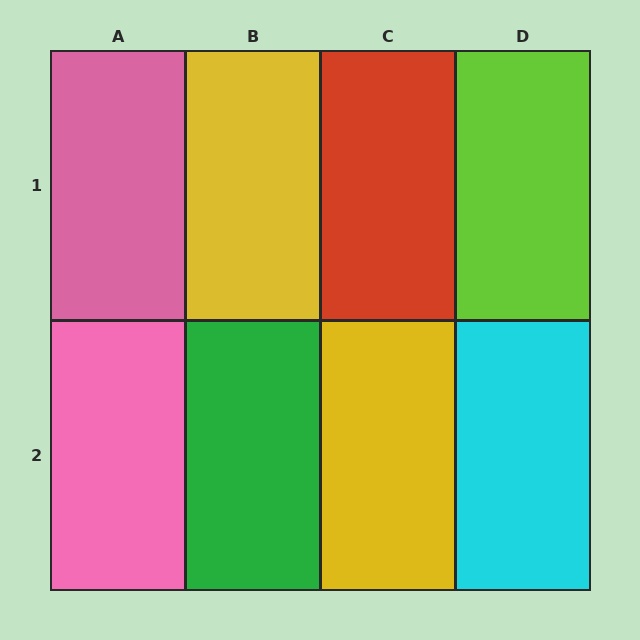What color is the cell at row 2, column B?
Green.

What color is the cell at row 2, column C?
Yellow.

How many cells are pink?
2 cells are pink.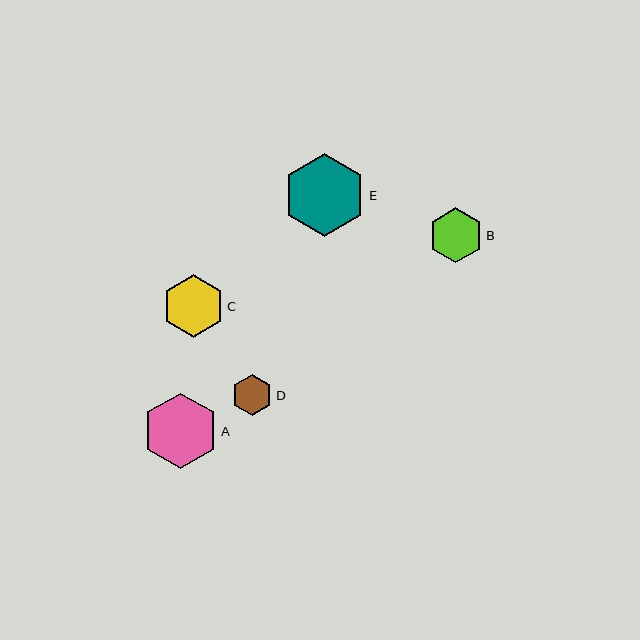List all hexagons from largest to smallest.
From largest to smallest: E, A, C, B, D.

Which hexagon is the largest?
Hexagon E is the largest with a size of approximately 83 pixels.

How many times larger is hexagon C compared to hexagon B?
Hexagon C is approximately 1.1 times the size of hexagon B.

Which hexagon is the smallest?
Hexagon D is the smallest with a size of approximately 41 pixels.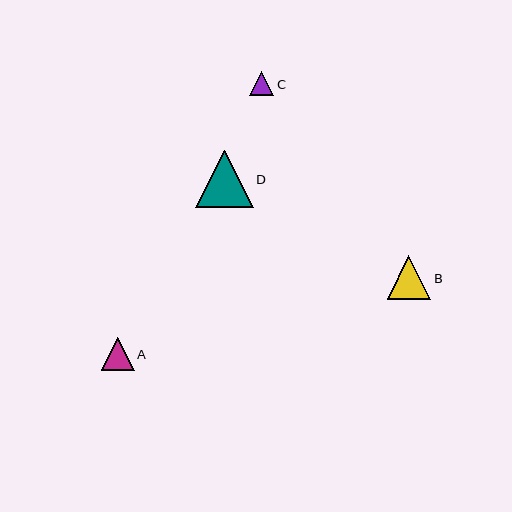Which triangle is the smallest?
Triangle C is the smallest with a size of approximately 25 pixels.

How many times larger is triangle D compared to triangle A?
Triangle D is approximately 1.7 times the size of triangle A.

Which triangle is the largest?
Triangle D is the largest with a size of approximately 58 pixels.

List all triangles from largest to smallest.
From largest to smallest: D, B, A, C.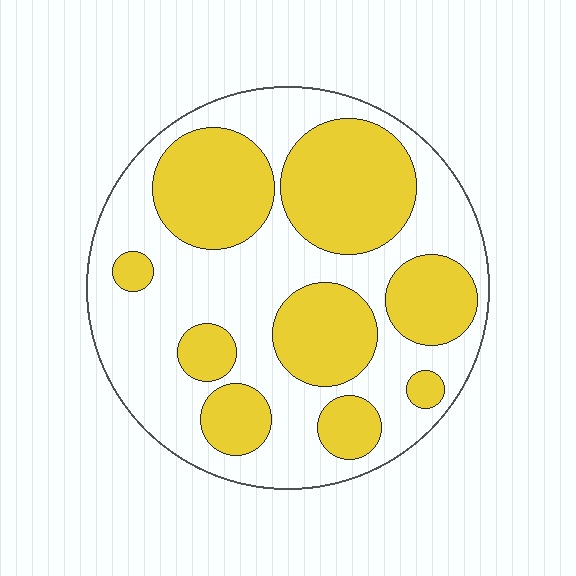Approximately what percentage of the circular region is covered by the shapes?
Approximately 45%.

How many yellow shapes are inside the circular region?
9.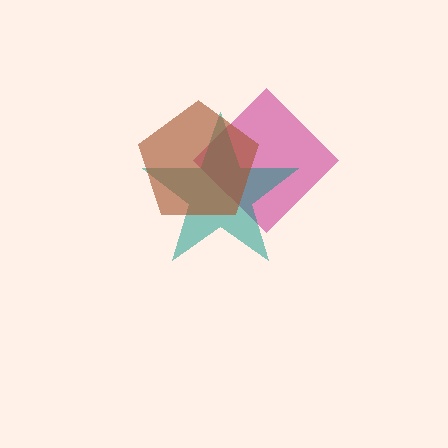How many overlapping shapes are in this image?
There are 3 overlapping shapes in the image.